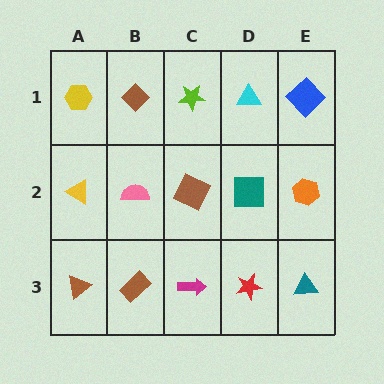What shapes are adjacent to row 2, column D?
A cyan triangle (row 1, column D), a red star (row 3, column D), a brown square (row 2, column C), an orange hexagon (row 2, column E).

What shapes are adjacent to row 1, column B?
A pink semicircle (row 2, column B), a yellow hexagon (row 1, column A), a lime star (row 1, column C).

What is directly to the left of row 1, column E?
A cyan triangle.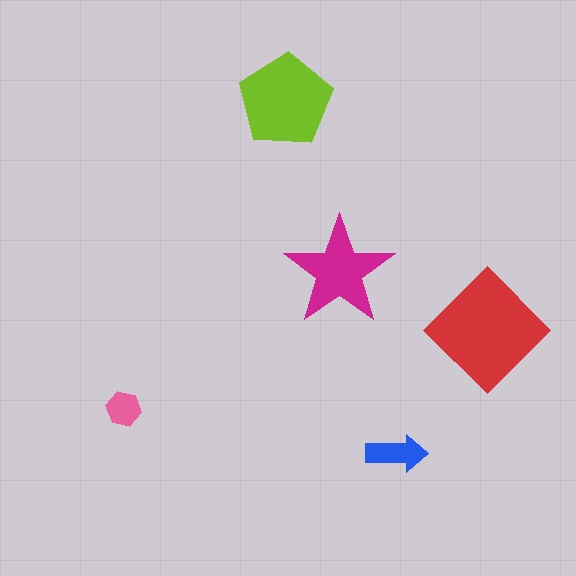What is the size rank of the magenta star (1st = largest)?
3rd.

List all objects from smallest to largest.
The pink hexagon, the blue arrow, the magenta star, the lime pentagon, the red diamond.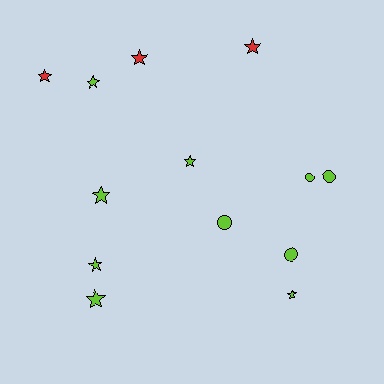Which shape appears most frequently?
Star, with 9 objects.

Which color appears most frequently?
Lime, with 10 objects.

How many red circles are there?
There are no red circles.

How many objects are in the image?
There are 13 objects.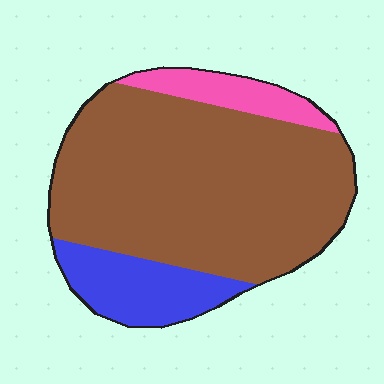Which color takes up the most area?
Brown, at roughly 75%.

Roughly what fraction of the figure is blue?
Blue takes up about one sixth (1/6) of the figure.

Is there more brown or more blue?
Brown.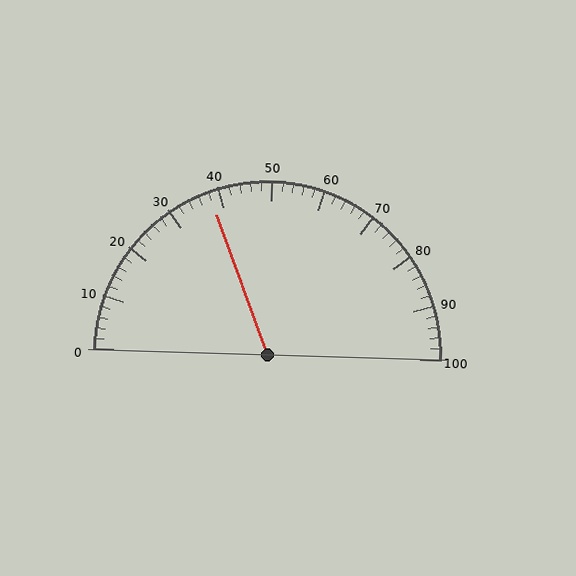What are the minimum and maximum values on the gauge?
The gauge ranges from 0 to 100.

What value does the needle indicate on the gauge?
The needle indicates approximately 38.